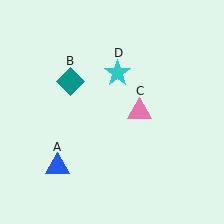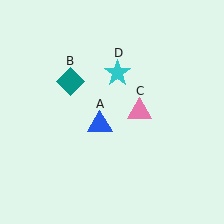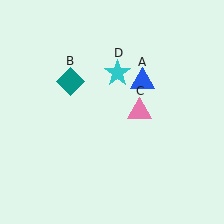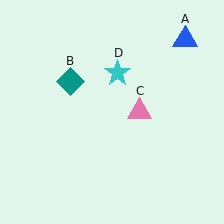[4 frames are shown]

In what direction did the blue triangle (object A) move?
The blue triangle (object A) moved up and to the right.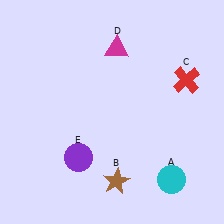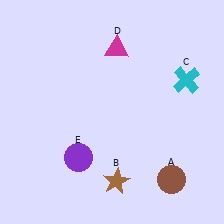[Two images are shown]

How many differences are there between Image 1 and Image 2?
There are 2 differences between the two images.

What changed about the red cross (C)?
In Image 1, C is red. In Image 2, it changed to cyan.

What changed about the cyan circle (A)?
In Image 1, A is cyan. In Image 2, it changed to brown.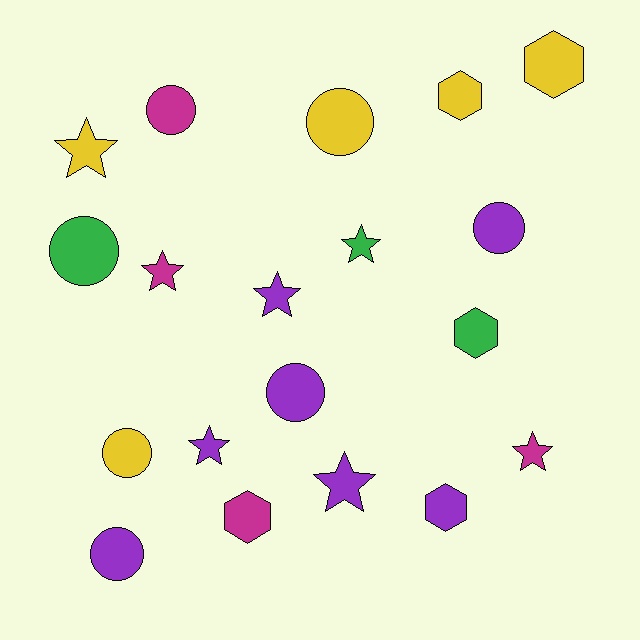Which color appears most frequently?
Purple, with 7 objects.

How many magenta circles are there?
There is 1 magenta circle.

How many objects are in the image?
There are 19 objects.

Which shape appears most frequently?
Circle, with 7 objects.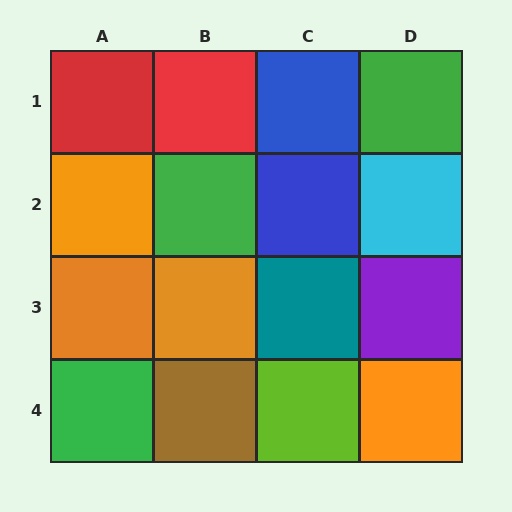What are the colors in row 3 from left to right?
Orange, orange, teal, purple.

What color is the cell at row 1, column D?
Green.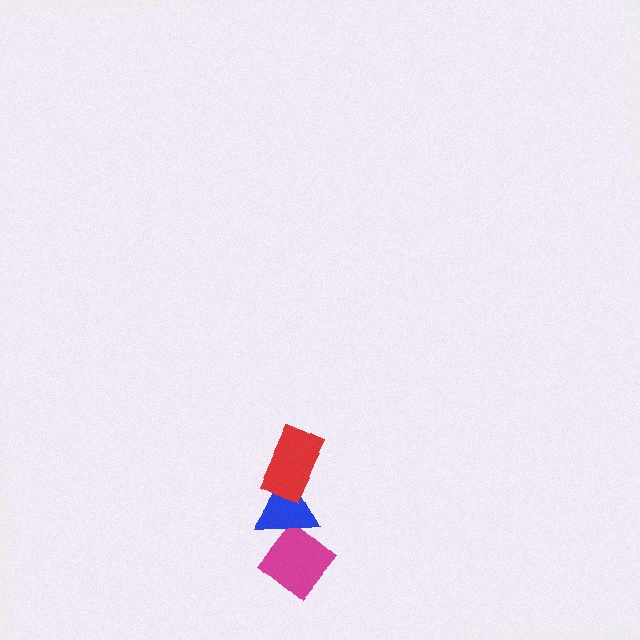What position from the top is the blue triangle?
The blue triangle is 2nd from the top.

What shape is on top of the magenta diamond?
The blue triangle is on top of the magenta diamond.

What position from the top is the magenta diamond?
The magenta diamond is 3rd from the top.